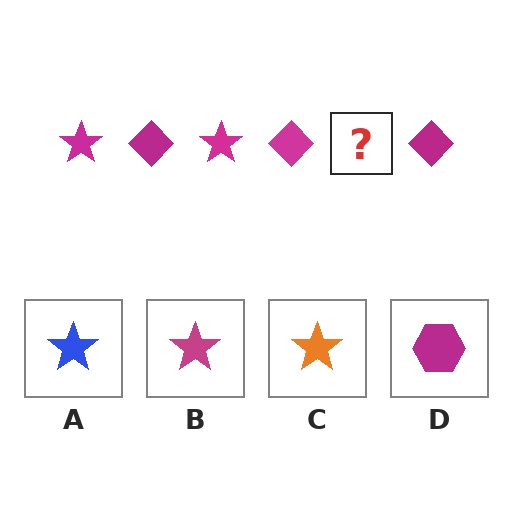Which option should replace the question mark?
Option B.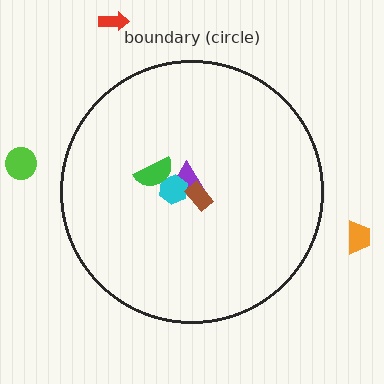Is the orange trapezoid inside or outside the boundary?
Outside.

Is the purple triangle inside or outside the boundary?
Inside.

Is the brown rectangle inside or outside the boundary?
Inside.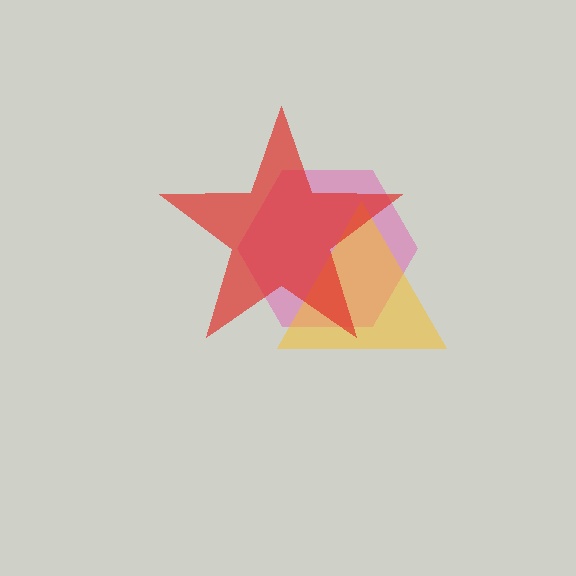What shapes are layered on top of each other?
The layered shapes are: a pink hexagon, a yellow triangle, a red star.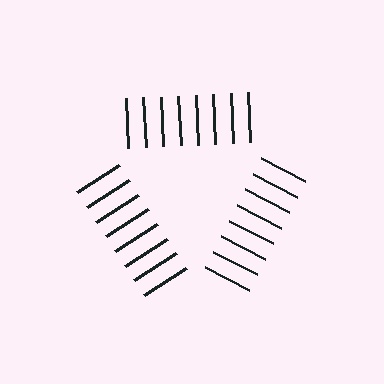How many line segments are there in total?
24 — 8 along each of the 3 edges.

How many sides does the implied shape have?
3 sides — the line-ends trace a triangle.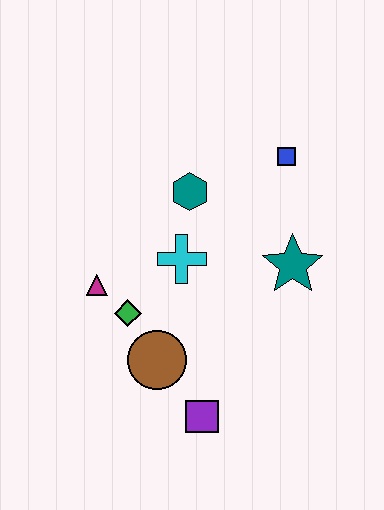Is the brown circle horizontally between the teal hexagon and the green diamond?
Yes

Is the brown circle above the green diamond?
No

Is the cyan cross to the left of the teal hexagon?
Yes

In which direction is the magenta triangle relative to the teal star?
The magenta triangle is to the left of the teal star.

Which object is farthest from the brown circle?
The blue square is farthest from the brown circle.